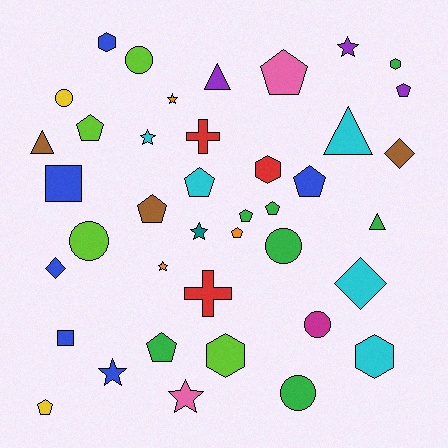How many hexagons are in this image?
There are 5 hexagons.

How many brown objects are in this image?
There are 3 brown objects.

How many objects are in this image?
There are 40 objects.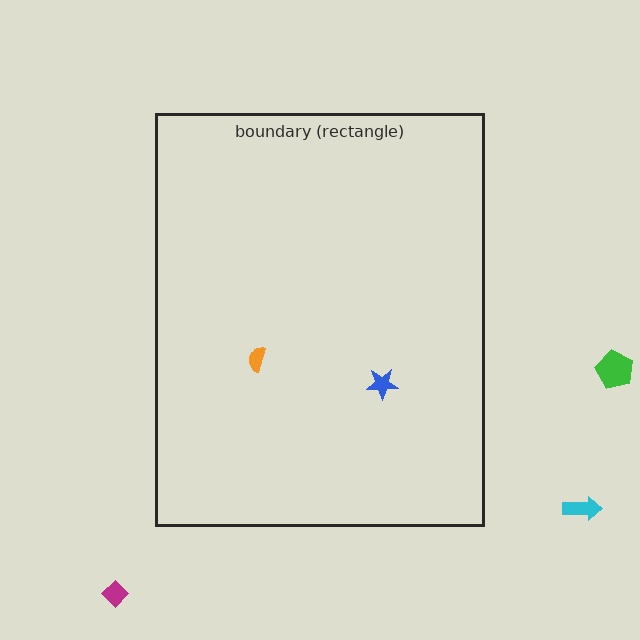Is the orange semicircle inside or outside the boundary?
Inside.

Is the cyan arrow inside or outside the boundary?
Outside.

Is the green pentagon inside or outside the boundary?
Outside.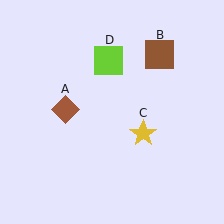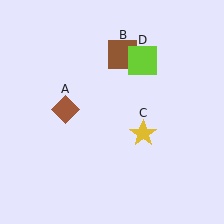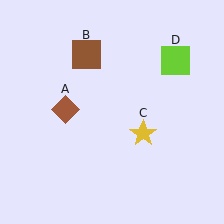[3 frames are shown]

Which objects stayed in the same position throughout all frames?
Brown diamond (object A) and yellow star (object C) remained stationary.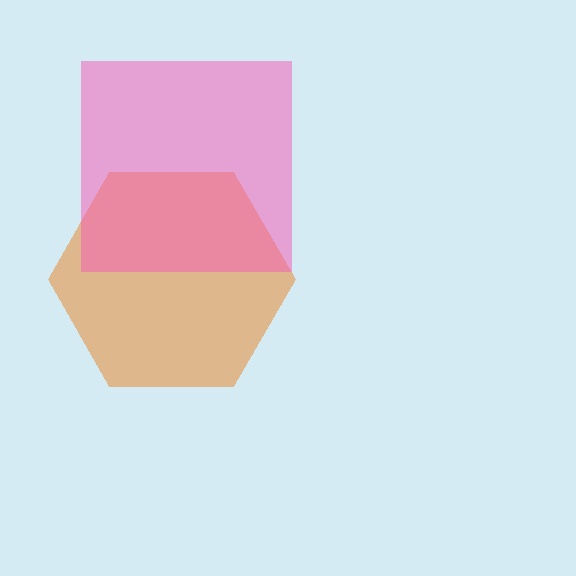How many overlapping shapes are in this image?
There are 2 overlapping shapes in the image.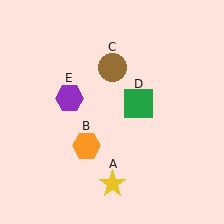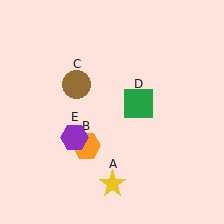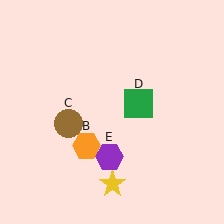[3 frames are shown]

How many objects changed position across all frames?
2 objects changed position: brown circle (object C), purple hexagon (object E).